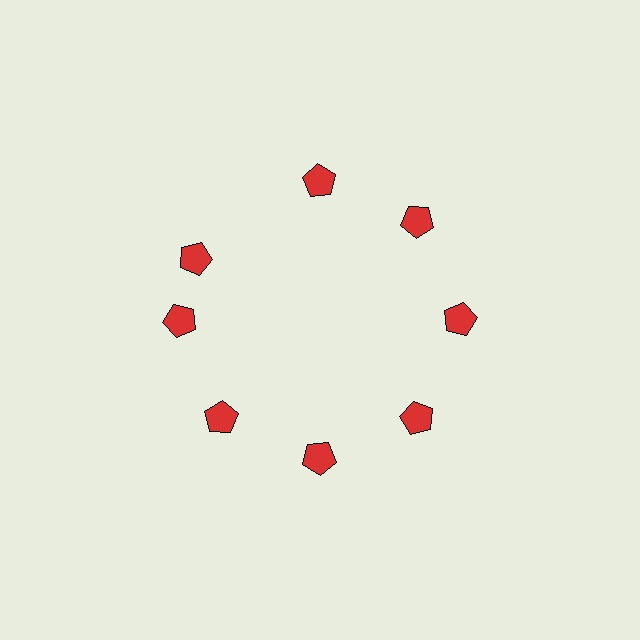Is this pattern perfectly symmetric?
No. The 8 red pentagons are arranged in a ring, but one element near the 10 o'clock position is rotated out of alignment along the ring, breaking the 8-fold rotational symmetry.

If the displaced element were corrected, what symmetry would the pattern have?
It would have 8-fold rotational symmetry — the pattern would map onto itself every 45 degrees.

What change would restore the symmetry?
The symmetry would be restored by rotating it back into even spacing with its neighbors so that all 8 pentagons sit at equal angles and equal distance from the center.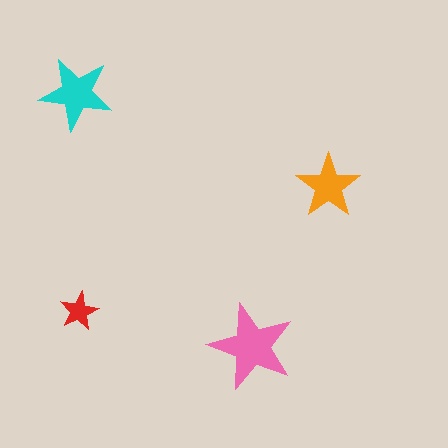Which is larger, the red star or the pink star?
The pink one.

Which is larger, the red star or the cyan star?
The cyan one.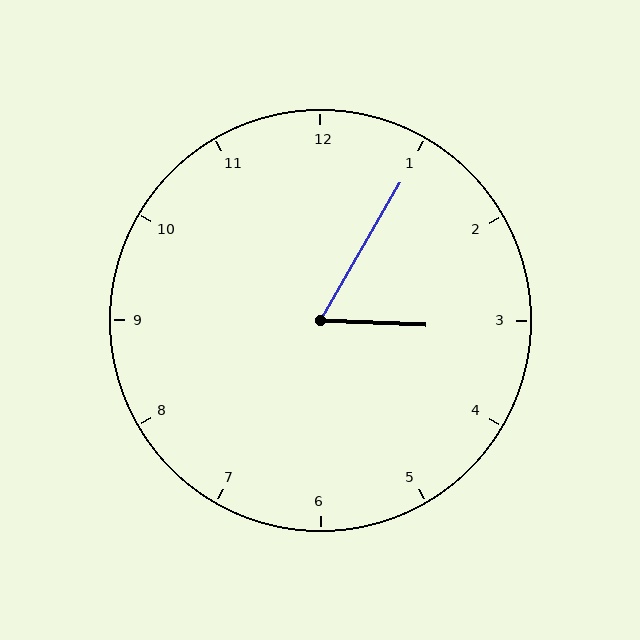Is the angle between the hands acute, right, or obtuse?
It is acute.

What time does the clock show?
3:05.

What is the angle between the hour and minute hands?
Approximately 62 degrees.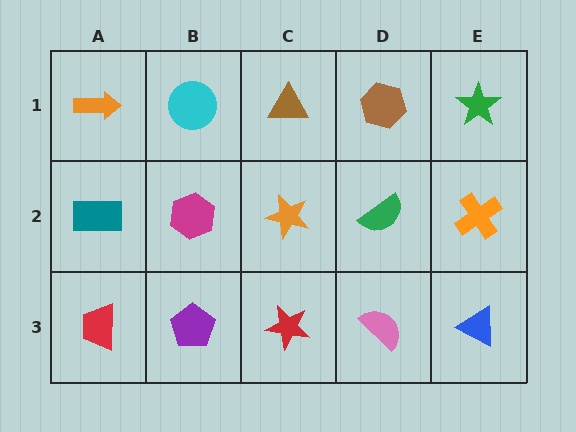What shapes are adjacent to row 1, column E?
An orange cross (row 2, column E), a brown hexagon (row 1, column D).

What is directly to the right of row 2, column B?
An orange star.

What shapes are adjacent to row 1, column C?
An orange star (row 2, column C), a cyan circle (row 1, column B), a brown hexagon (row 1, column D).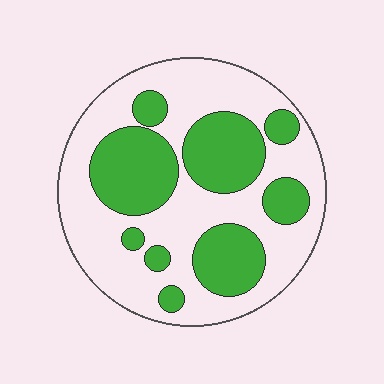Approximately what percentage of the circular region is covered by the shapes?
Approximately 40%.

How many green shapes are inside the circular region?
9.